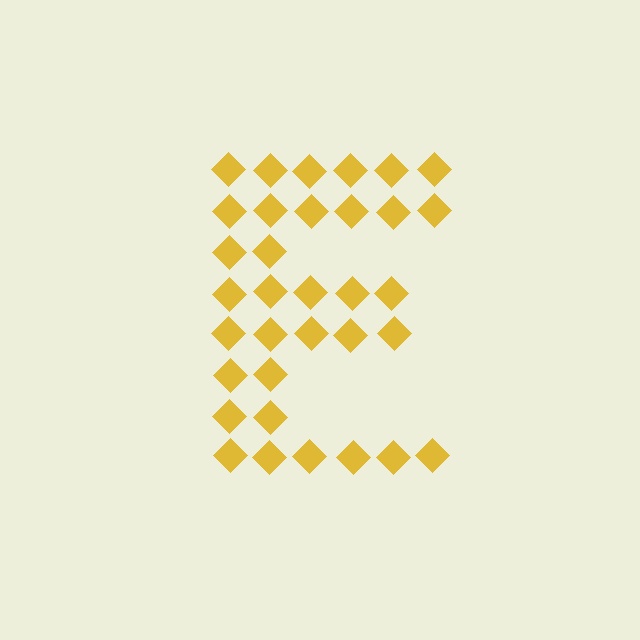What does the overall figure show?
The overall figure shows the letter E.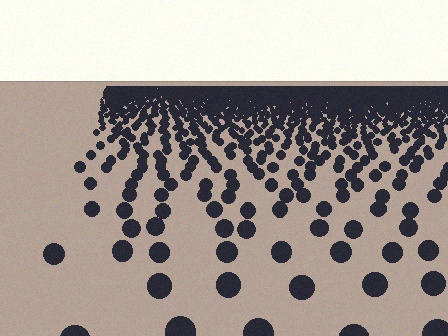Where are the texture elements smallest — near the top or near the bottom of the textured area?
Near the top.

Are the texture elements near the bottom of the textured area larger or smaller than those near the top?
Larger. Near the bottom, elements are closer to the viewer and appear at a bigger on-screen size.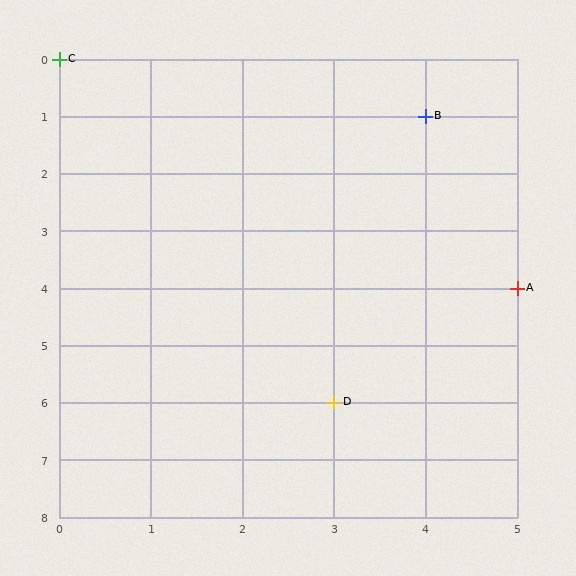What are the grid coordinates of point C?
Point C is at grid coordinates (0, 0).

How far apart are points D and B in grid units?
Points D and B are 1 column and 5 rows apart (about 5.1 grid units diagonally).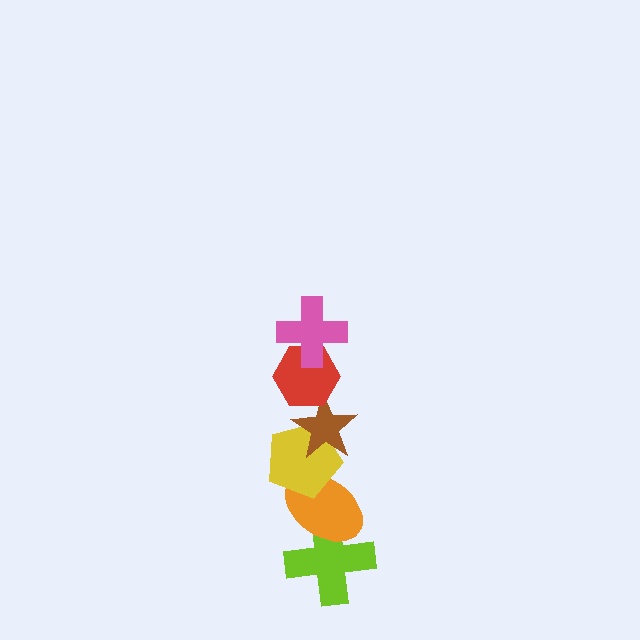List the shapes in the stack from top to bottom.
From top to bottom: the pink cross, the red hexagon, the brown star, the yellow pentagon, the orange ellipse, the lime cross.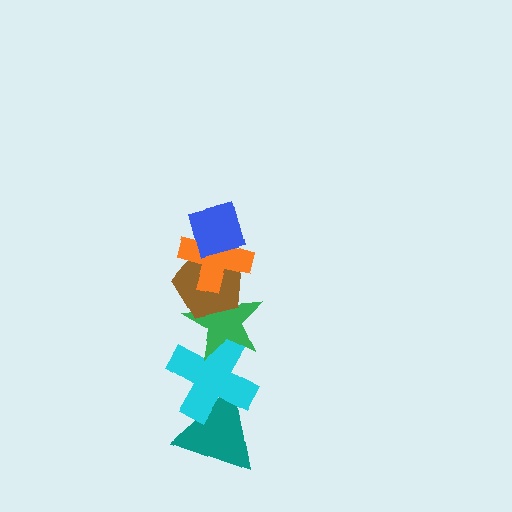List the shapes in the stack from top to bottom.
From top to bottom: the blue diamond, the orange cross, the brown pentagon, the green star, the cyan cross, the teal triangle.